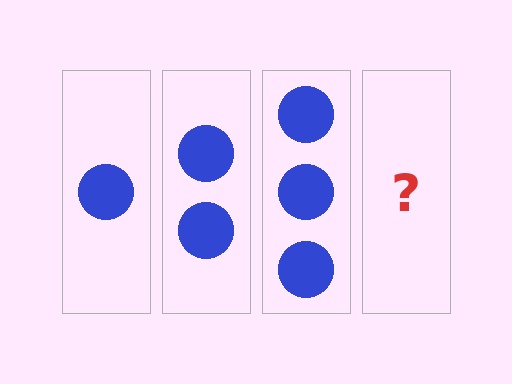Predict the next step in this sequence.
The next step is 4 circles.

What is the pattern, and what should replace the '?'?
The pattern is that each step adds one more circle. The '?' should be 4 circles.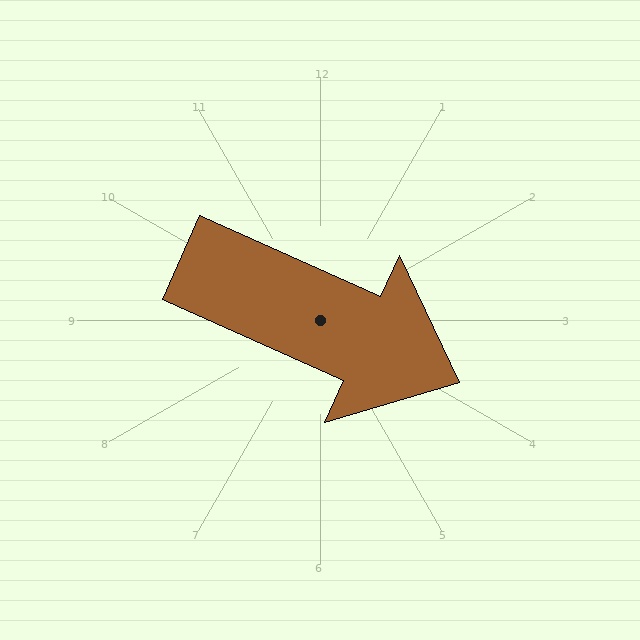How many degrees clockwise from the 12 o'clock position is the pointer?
Approximately 114 degrees.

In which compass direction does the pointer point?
Southeast.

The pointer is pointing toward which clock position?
Roughly 4 o'clock.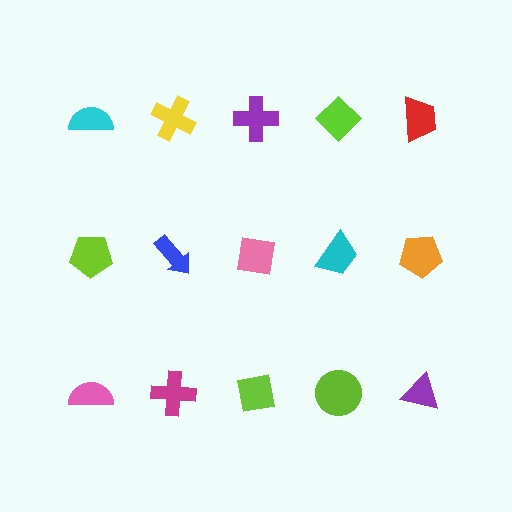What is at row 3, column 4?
A lime circle.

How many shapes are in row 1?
5 shapes.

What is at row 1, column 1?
A cyan semicircle.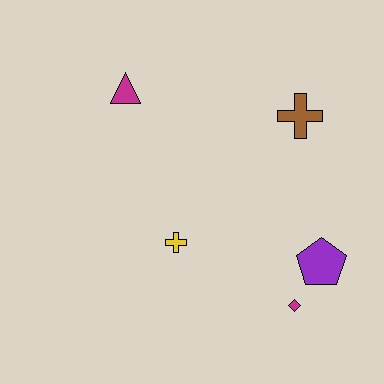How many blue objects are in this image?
There are no blue objects.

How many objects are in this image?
There are 5 objects.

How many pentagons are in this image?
There is 1 pentagon.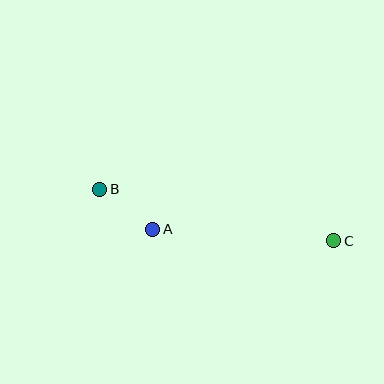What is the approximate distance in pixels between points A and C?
The distance between A and C is approximately 181 pixels.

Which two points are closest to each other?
Points A and B are closest to each other.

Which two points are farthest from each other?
Points B and C are farthest from each other.